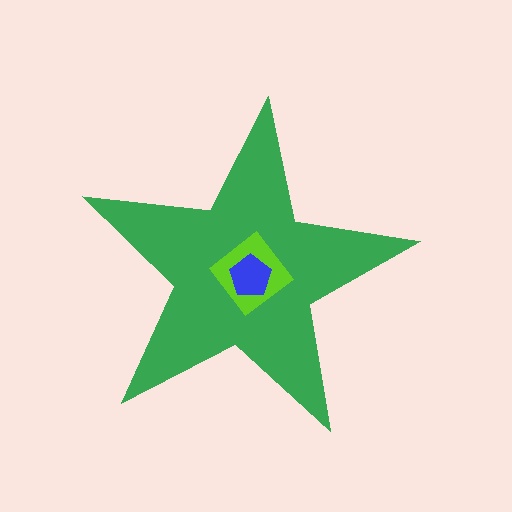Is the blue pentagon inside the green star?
Yes.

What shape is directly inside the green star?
The lime diamond.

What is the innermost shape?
The blue pentagon.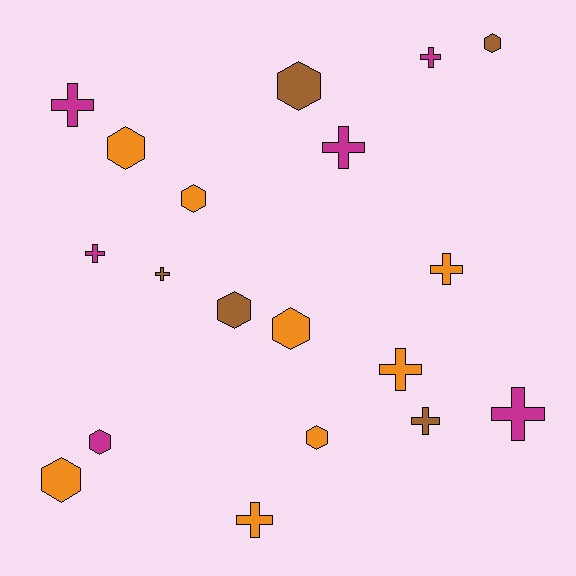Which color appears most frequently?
Orange, with 8 objects.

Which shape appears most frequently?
Cross, with 10 objects.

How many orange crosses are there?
There are 3 orange crosses.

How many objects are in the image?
There are 19 objects.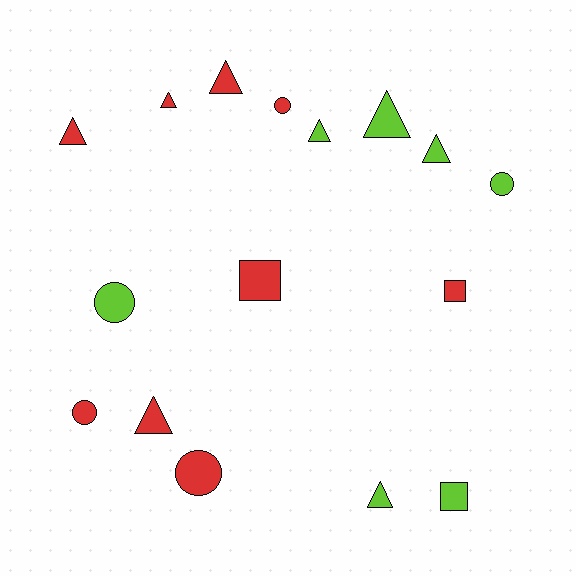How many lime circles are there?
There are 2 lime circles.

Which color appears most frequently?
Red, with 9 objects.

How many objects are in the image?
There are 16 objects.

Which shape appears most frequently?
Triangle, with 8 objects.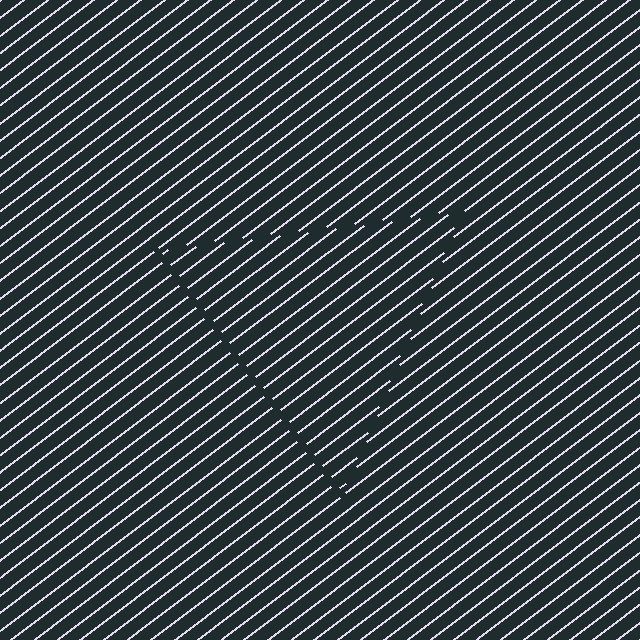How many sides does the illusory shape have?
3 sides — the line-ends trace a triangle.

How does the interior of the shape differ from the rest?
The interior of the shape contains the same grating, shifted by half a period — the contour is defined by the phase discontinuity where line-ends from the inner and outer gratings abut.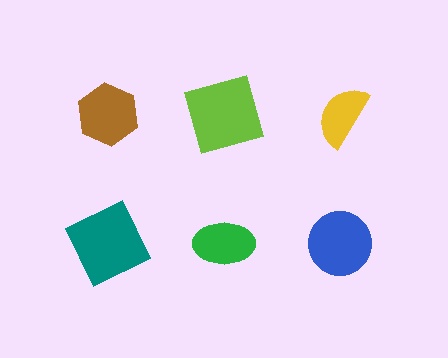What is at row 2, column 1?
A teal square.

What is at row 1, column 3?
A yellow semicircle.